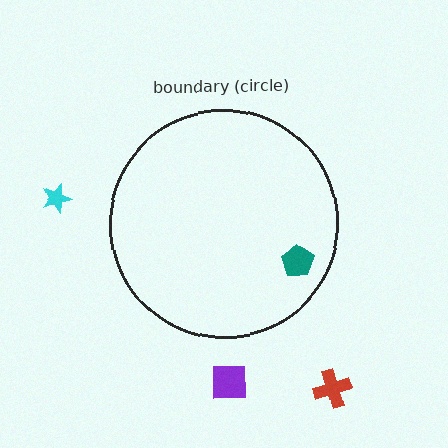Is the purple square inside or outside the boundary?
Outside.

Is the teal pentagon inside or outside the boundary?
Inside.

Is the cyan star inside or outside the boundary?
Outside.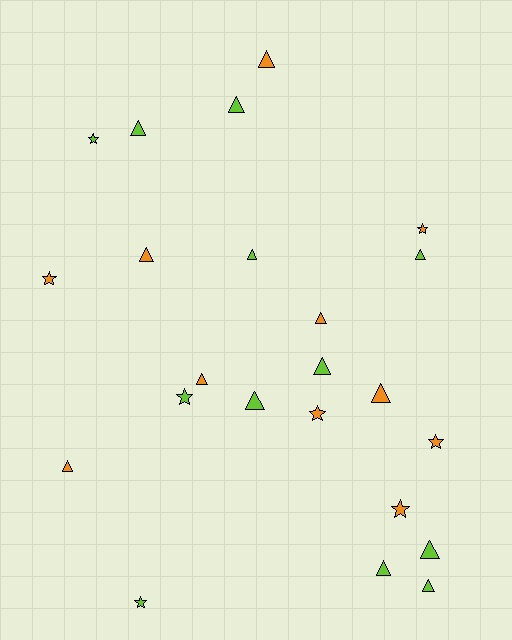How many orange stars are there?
There are 5 orange stars.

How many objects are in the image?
There are 23 objects.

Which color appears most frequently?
Lime, with 12 objects.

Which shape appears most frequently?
Triangle, with 15 objects.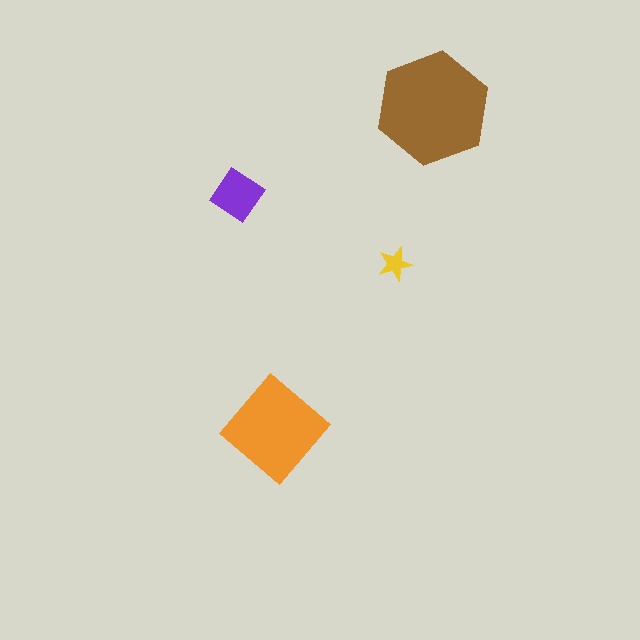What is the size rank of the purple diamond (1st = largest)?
3rd.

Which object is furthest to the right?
The brown hexagon is rightmost.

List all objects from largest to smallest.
The brown hexagon, the orange diamond, the purple diamond, the yellow star.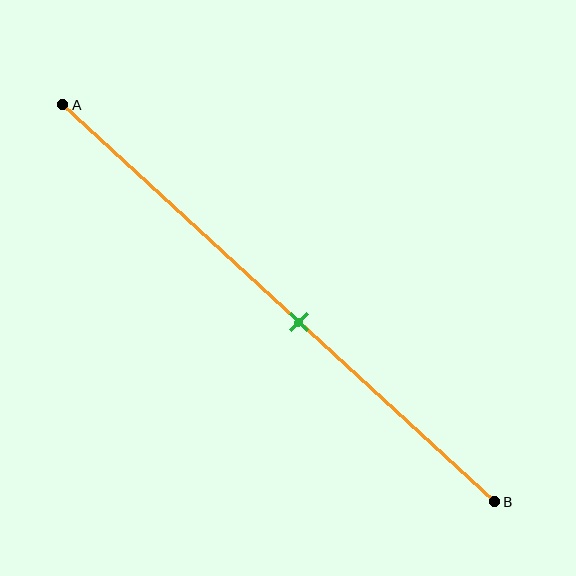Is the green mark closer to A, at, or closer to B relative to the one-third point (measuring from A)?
The green mark is closer to point B than the one-third point of segment AB.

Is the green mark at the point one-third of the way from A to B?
No, the mark is at about 55% from A, not at the 33% one-third point.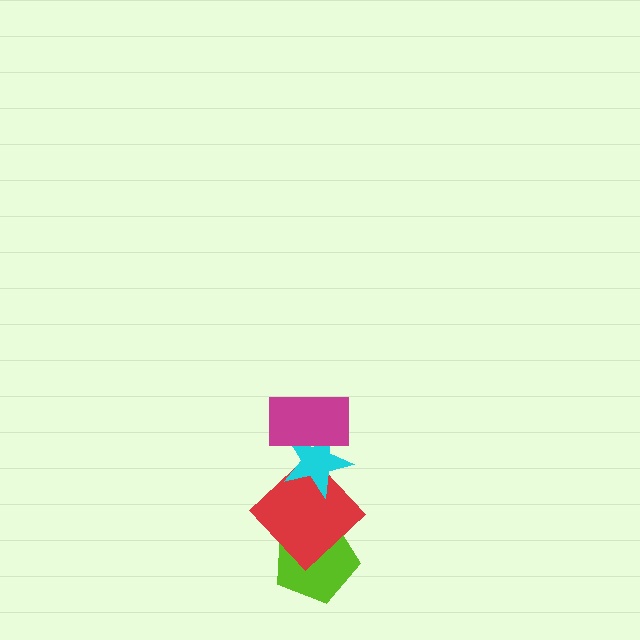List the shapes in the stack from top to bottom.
From top to bottom: the magenta rectangle, the cyan star, the red diamond, the lime pentagon.